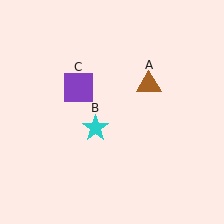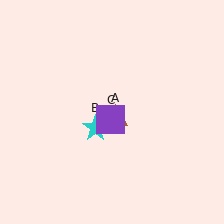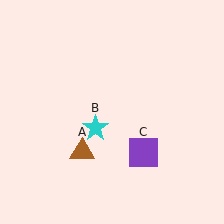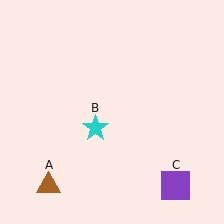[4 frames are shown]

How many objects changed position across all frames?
2 objects changed position: brown triangle (object A), purple square (object C).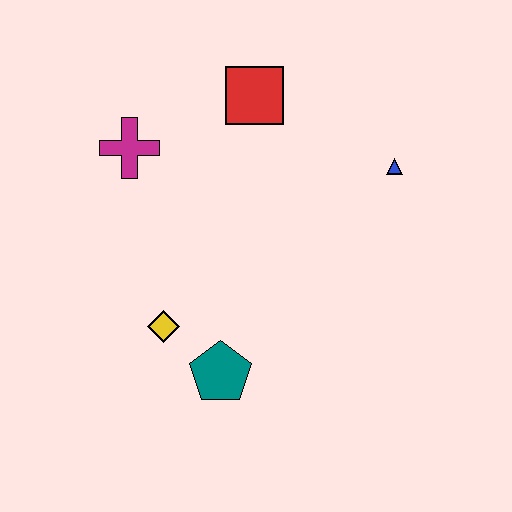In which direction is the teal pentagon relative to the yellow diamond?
The teal pentagon is to the right of the yellow diamond.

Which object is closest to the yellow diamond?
The teal pentagon is closest to the yellow diamond.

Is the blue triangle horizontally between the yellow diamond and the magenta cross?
No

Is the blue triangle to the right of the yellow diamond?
Yes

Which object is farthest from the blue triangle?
The yellow diamond is farthest from the blue triangle.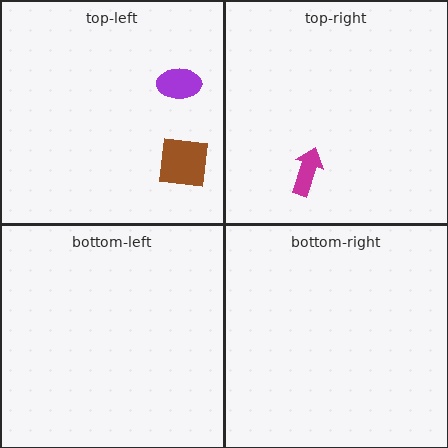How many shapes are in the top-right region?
1.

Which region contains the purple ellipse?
The top-left region.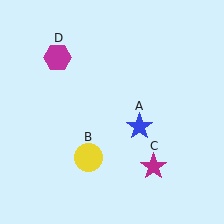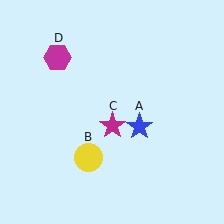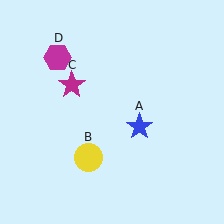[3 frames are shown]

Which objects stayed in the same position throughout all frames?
Blue star (object A) and yellow circle (object B) and magenta hexagon (object D) remained stationary.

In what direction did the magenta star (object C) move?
The magenta star (object C) moved up and to the left.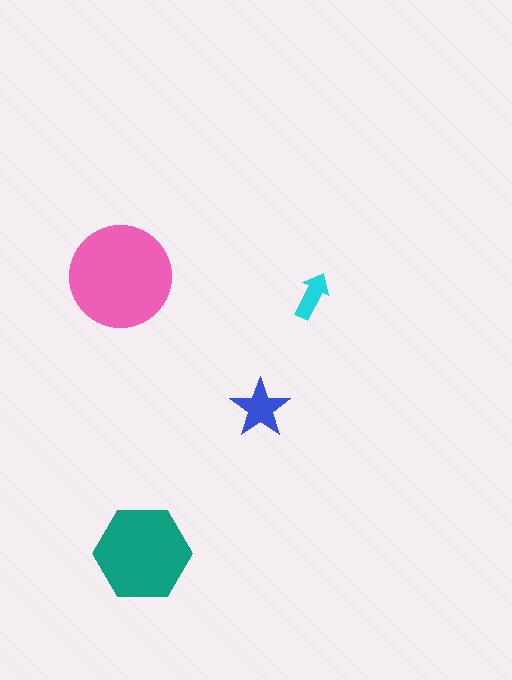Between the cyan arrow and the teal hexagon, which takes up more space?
The teal hexagon.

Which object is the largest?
The pink circle.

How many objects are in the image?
There are 4 objects in the image.